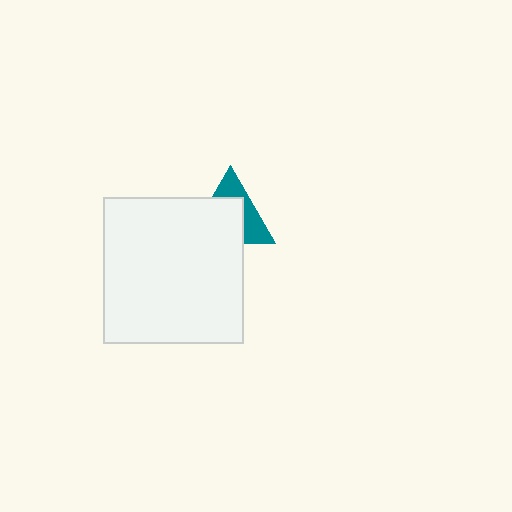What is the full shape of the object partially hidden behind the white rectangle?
The partially hidden object is a teal triangle.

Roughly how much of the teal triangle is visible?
A small part of it is visible (roughly 42%).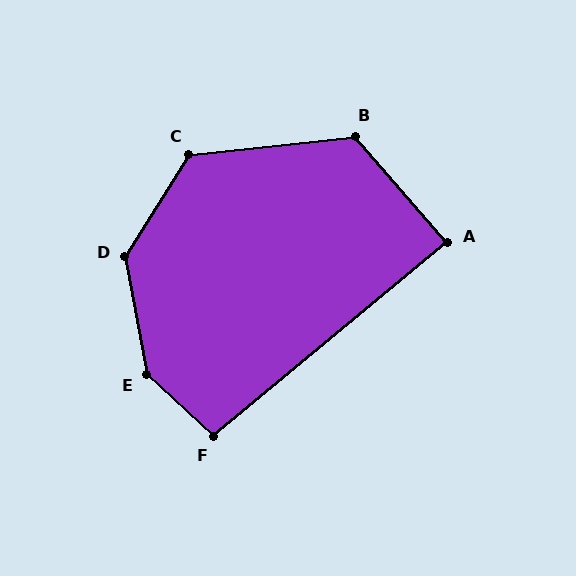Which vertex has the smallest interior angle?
A, at approximately 89 degrees.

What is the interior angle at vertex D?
Approximately 138 degrees (obtuse).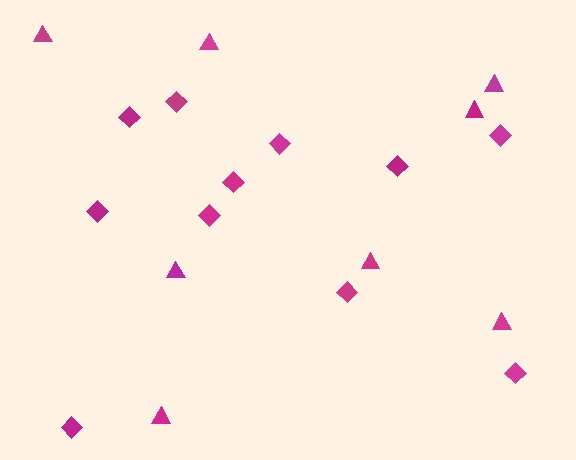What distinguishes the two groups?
There are 2 groups: one group of triangles (8) and one group of diamonds (11).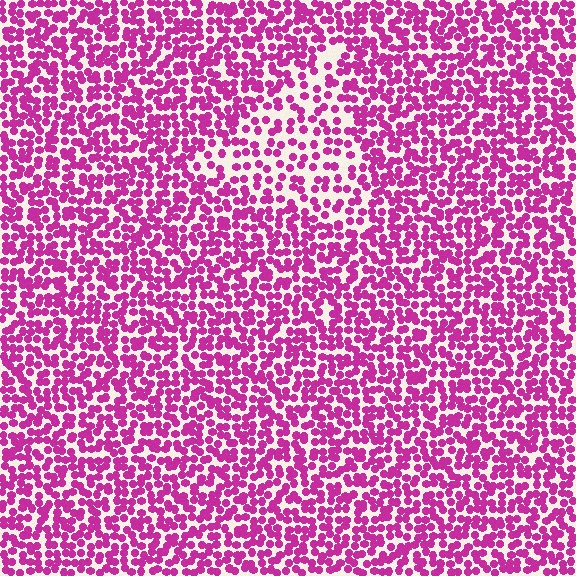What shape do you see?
I see a triangle.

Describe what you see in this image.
The image contains small magenta elements arranged at two different densities. A triangle-shaped region is visible where the elements are less densely packed than the surrounding area.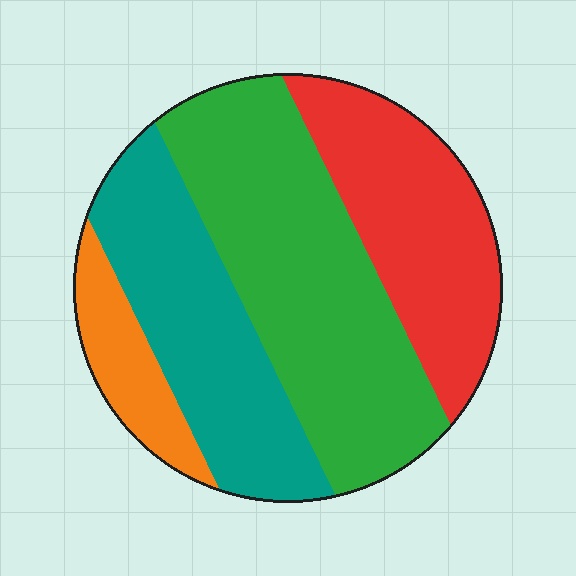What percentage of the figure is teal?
Teal takes up about one quarter (1/4) of the figure.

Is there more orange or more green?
Green.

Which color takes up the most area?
Green, at roughly 40%.